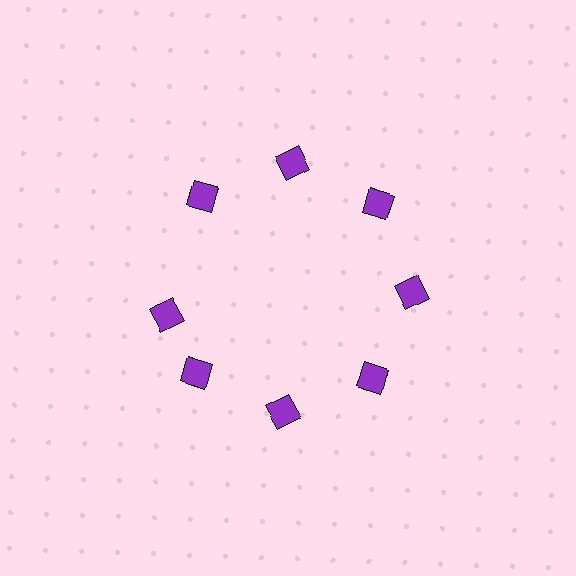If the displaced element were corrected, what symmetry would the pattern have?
It would have 8-fold rotational symmetry — the pattern would map onto itself every 45 degrees.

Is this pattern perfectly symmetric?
No. The 8 purple squares are arranged in a ring, but one element near the 9 o'clock position is rotated out of alignment along the ring, breaking the 8-fold rotational symmetry.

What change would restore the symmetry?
The symmetry would be restored by rotating it back into even spacing with its neighbors so that all 8 squares sit at equal angles and equal distance from the center.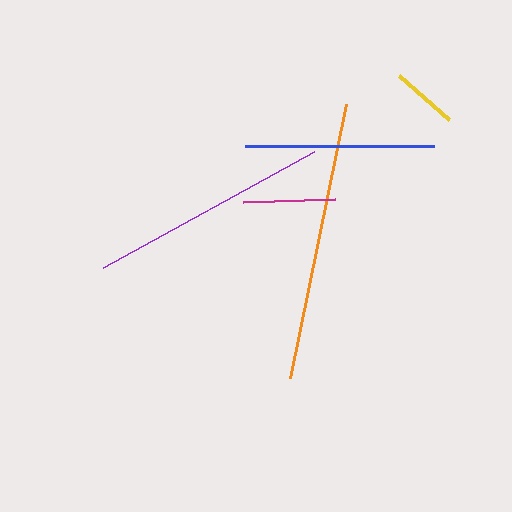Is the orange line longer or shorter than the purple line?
The orange line is longer than the purple line.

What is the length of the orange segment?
The orange segment is approximately 279 pixels long.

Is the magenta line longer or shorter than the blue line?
The blue line is longer than the magenta line.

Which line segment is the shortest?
The yellow line is the shortest at approximately 66 pixels.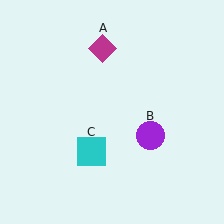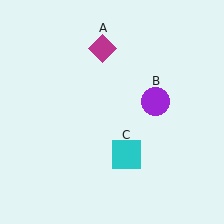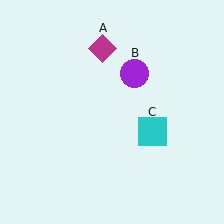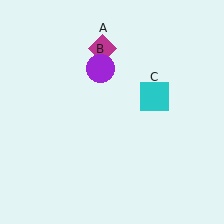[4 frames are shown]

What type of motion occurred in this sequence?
The purple circle (object B), cyan square (object C) rotated counterclockwise around the center of the scene.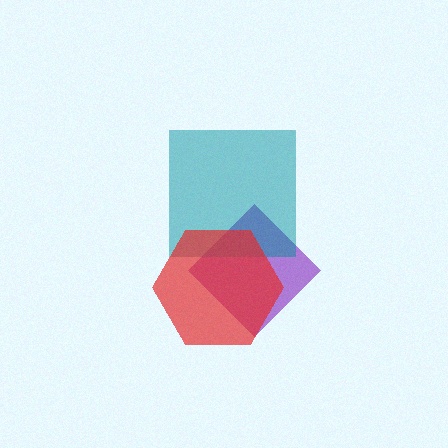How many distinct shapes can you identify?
There are 3 distinct shapes: a purple diamond, a teal square, a red hexagon.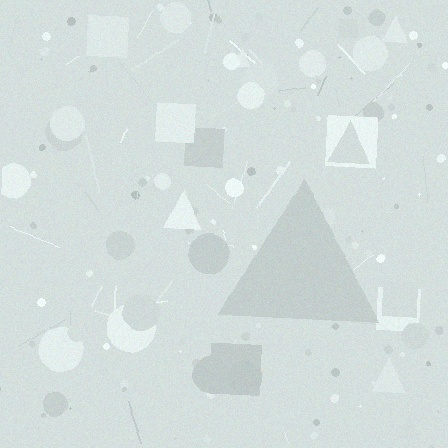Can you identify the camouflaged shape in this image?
The camouflaged shape is a triangle.